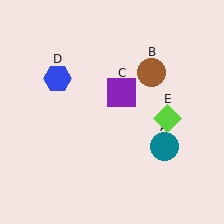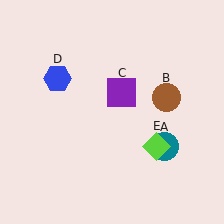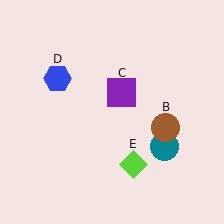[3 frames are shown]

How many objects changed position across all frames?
2 objects changed position: brown circle (object B), lime diamond (object E).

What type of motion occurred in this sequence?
The brown circle (object B), lime diamond (object E) rotated clockwise around the center of the scene.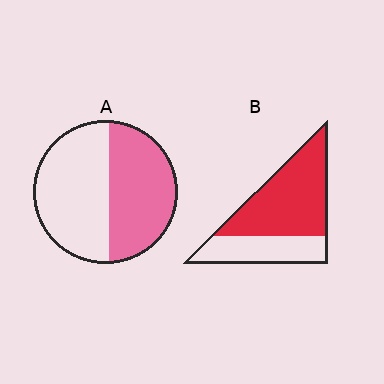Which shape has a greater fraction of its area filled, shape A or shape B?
Shape B.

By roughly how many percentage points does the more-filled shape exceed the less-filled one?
By roughly 20 percentage points (B over A).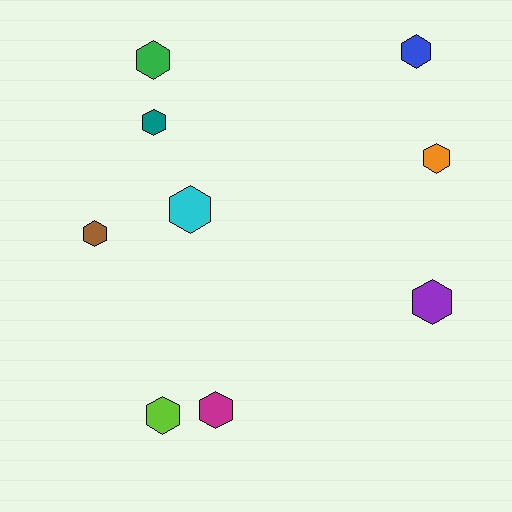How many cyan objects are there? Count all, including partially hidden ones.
There is 1 cyan object.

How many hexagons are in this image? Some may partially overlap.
There are 9 hexagons.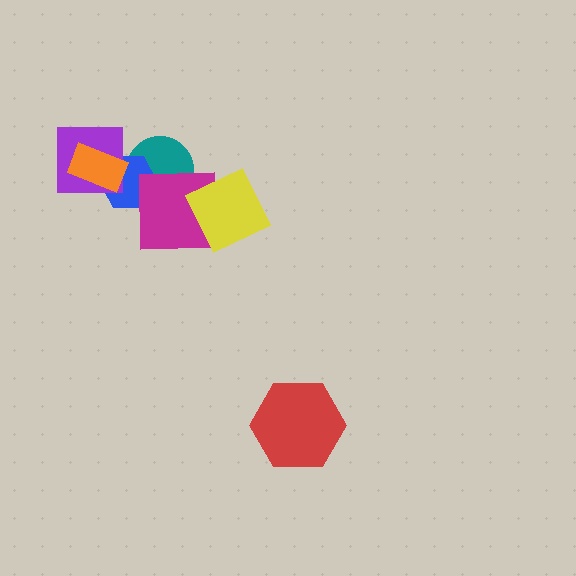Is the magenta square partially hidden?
Yes, it is partially covered by another shape.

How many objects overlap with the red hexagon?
0 objects overlap with the red hexagon.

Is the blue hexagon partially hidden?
Yes, it is partially covered by another shape.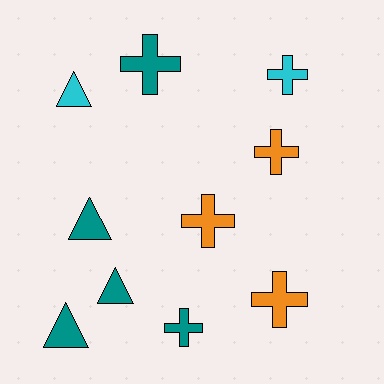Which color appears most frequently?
Teal, with 5 objects.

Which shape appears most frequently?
Cross, with 6 objects.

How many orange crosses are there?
There are 3 orange crosses.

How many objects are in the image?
There are 10 objects.